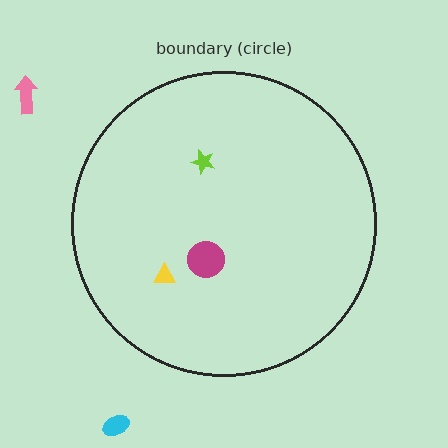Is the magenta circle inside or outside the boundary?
Inside.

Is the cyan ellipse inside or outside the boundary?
Outside.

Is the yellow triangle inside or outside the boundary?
Inside.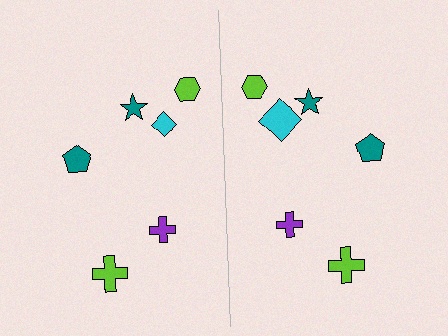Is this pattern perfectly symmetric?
No, the pattern is not perfectly symmetric. The cyan diamond on the right side has a different size than its mirror counterpart.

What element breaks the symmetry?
The cyan diamond on the right side has a different size than its mirror counterpart.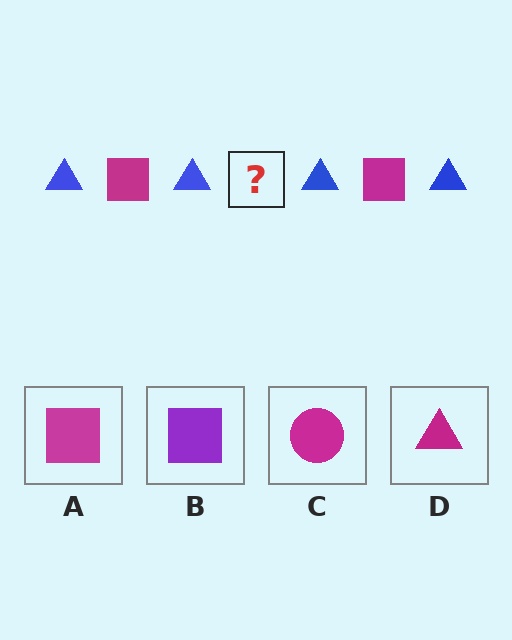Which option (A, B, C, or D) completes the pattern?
A.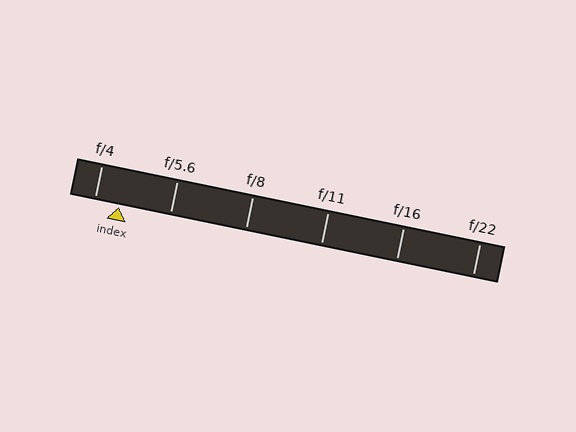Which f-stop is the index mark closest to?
The index mark is closest to f/4.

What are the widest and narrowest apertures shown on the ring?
The widest aperture shown is f/4 and the narrowest is f/22.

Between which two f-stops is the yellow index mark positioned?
The index mark is between f/4 and f/5.6.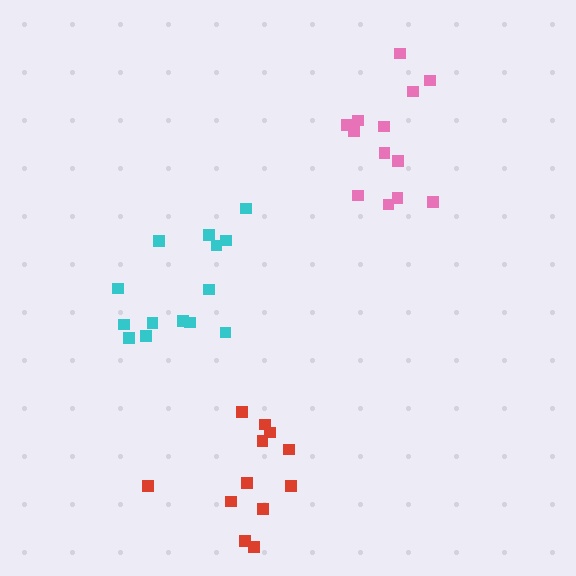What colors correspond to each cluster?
The clusters are colored: pink, red, cyan.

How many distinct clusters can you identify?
There are 3 distinct clusters.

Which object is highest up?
The pink cluster is topmost.